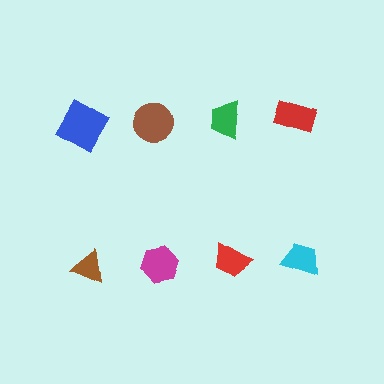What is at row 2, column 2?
A magenta hexagon.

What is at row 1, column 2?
A brown circle.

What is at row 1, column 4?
A red rectangle.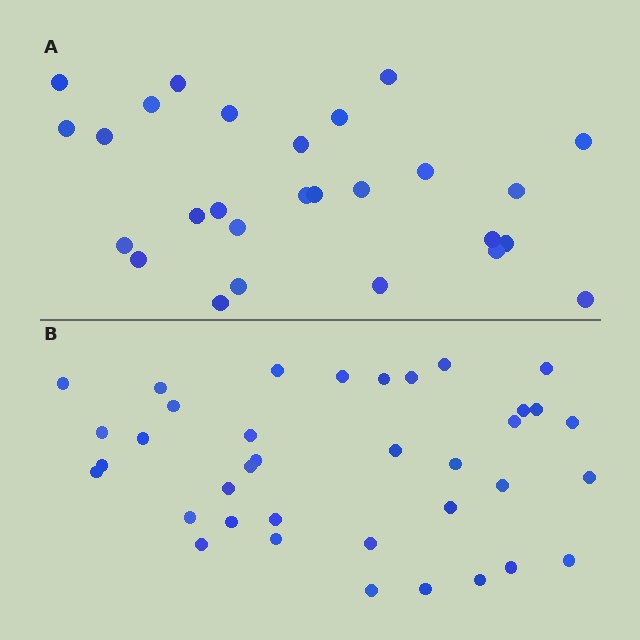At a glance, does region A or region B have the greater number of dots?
Region B (the bottom region) has more dots.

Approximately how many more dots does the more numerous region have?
Region B has roughly 10 or so more dots than region A.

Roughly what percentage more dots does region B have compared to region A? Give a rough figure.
About 35% more.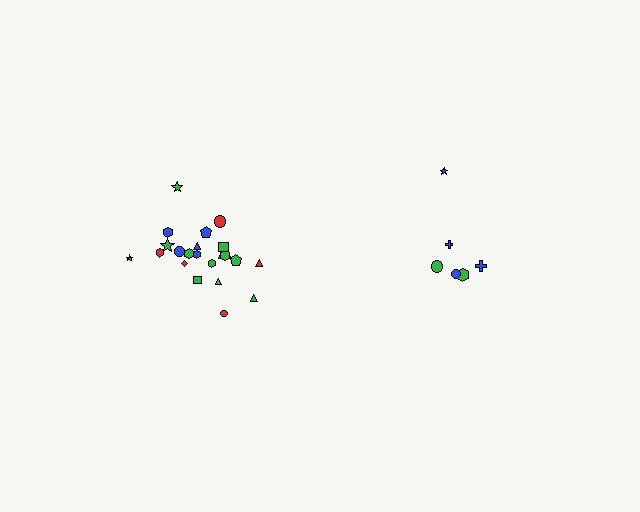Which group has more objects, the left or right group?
The left group.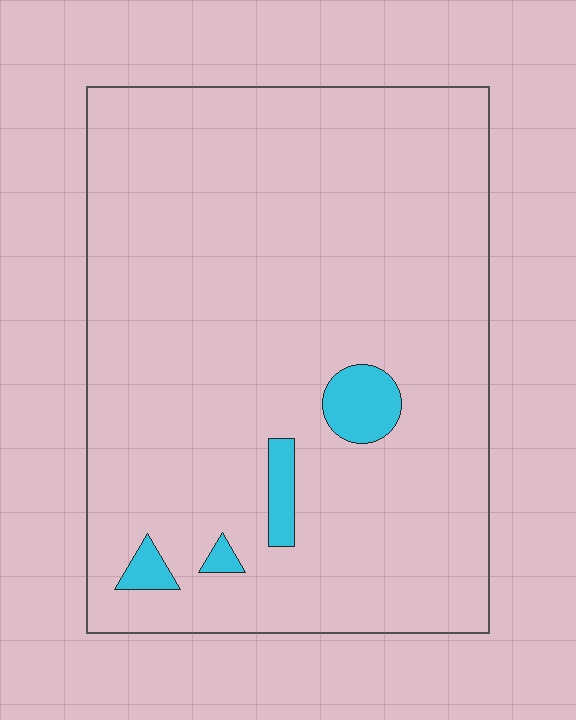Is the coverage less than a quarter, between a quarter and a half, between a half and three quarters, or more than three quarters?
Less than a quarter.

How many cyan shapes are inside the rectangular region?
4.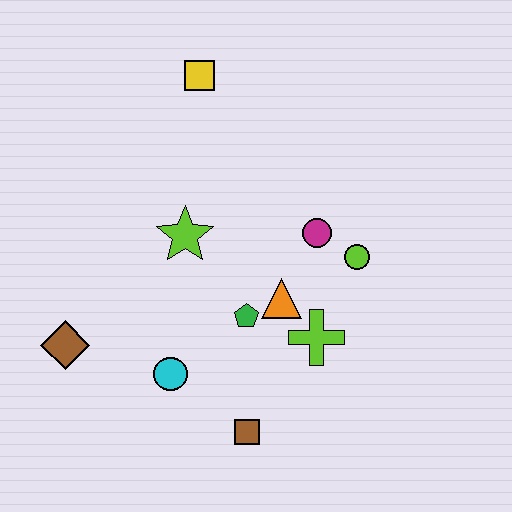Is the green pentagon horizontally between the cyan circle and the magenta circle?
Yes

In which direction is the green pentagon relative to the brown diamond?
The green pentagon is to the right of the brown diamond.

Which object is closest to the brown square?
The cyan circle is closest to the brown square.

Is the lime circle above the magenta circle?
No